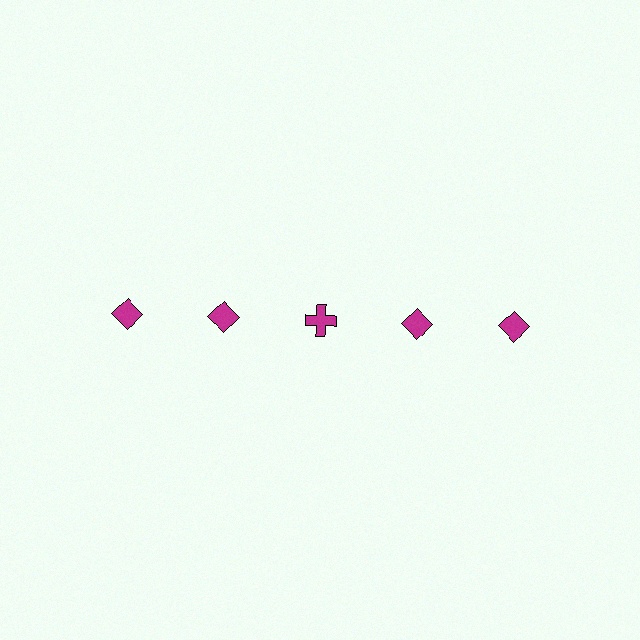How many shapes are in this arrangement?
There are 5 shapes arranged in a grid pattern.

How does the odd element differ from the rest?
It has a different shape: cross instead of diamond.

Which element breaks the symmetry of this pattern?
The magenta cross in the top row, center column breaks the symmetry. All other shapes are magenta diamonds.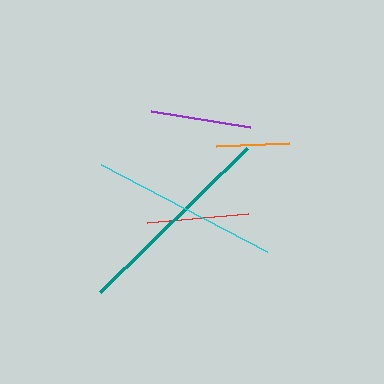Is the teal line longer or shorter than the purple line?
The teal line is longer than the purple line.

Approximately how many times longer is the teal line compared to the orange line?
The teal line is approximately 2.8 times the length of the orange line.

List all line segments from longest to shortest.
From longest to shortest: teal, cyan, red, purple, orange.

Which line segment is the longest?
The teal line is the longest at approximately 206 pixels.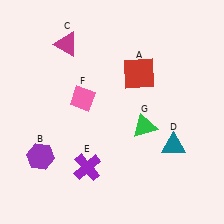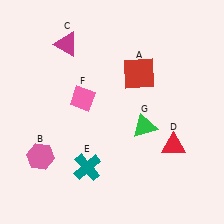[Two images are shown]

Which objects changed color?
B changed from purple to pink. D changed from teal to red. E changed from purple to teal.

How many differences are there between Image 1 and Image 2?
There are 3 differences between the two images.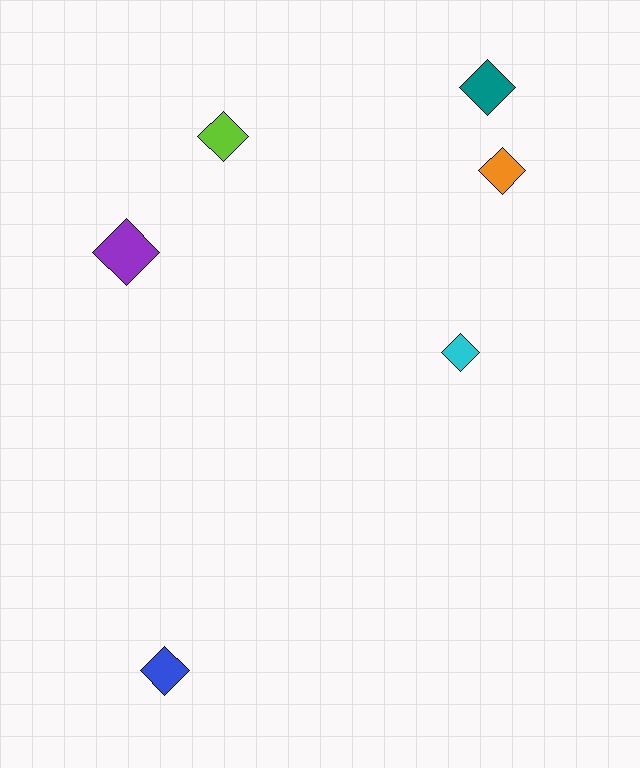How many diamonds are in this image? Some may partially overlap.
There are 6 diamonds.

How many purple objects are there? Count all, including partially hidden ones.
There is 1 purple object.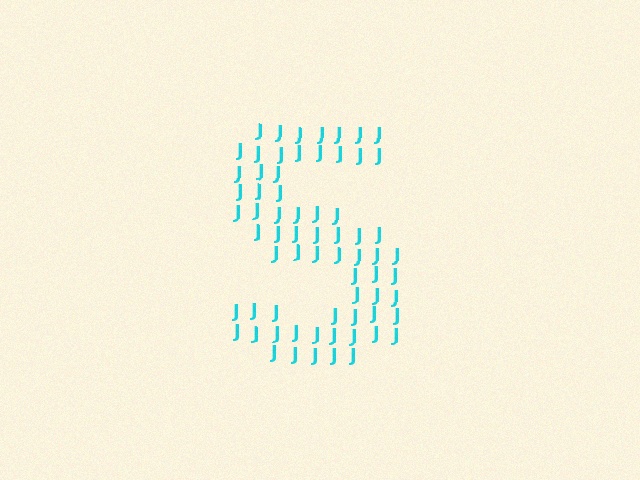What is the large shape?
The large shape is the letter S.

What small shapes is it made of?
It is made of small letter J's.